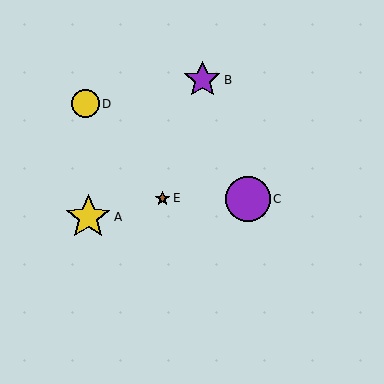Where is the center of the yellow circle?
The center of the yellow circle is at (86, 104).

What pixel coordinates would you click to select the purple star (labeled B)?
Click at (202, 80) to select the purple star B.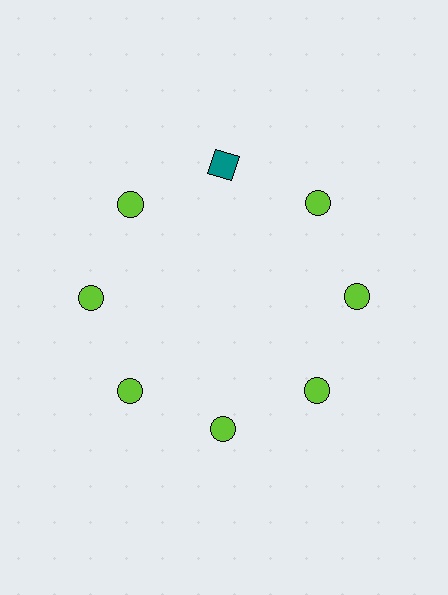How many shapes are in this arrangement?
There are 8 shapes arranged in a ring pattern.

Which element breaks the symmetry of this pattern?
The teal square at roughly the 12 o'clock position breaks the symmetry. All other shapes are lime circles.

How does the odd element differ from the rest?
It differs in both color (teal instead of lime) and shape (square instead of circle).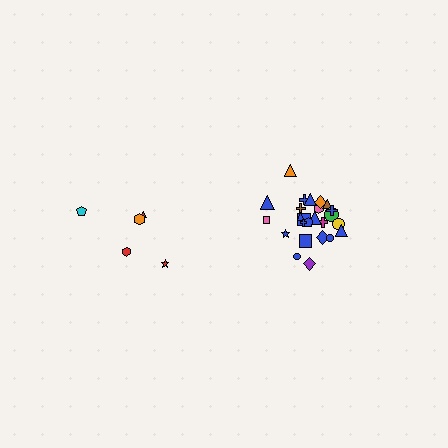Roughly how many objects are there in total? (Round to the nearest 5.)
Roughly 30 objects in total.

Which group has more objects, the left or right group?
The right group.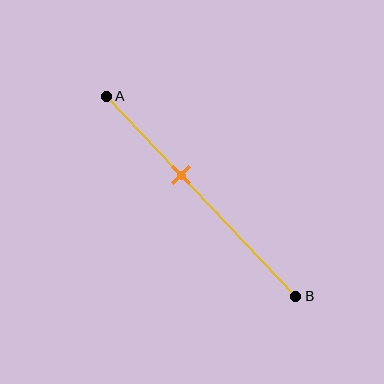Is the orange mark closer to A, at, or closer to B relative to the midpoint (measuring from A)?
The orange mark is closer to point A than the midpoint of segment AB.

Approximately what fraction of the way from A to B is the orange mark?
The orange mark is approximately 40% of the way from A to B.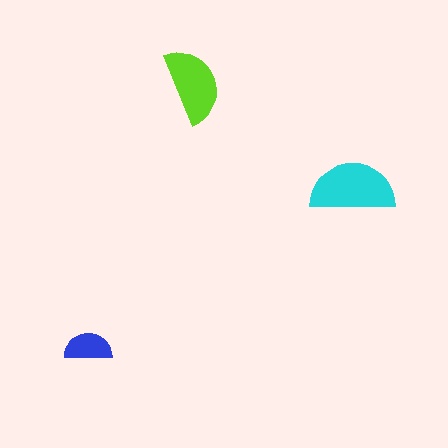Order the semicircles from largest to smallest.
the cyan one, the lime one, the blue one.